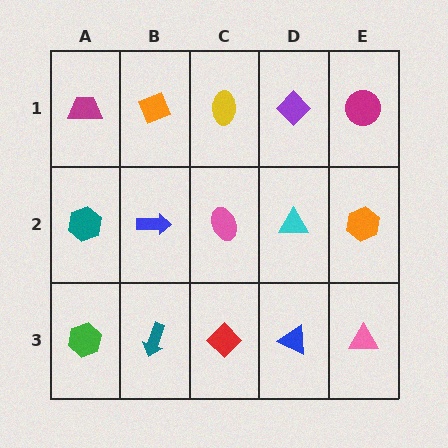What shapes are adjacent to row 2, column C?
A yellow ellipse (row 1, column C), a red diamond (row 3, column C), a blue arrow (row 2, column B), a cyan triangle (row 2, column D).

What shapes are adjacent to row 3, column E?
An orange hexagon (row 2, column E), a blue triangle (row 3, column D).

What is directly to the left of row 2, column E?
A cyan triangle.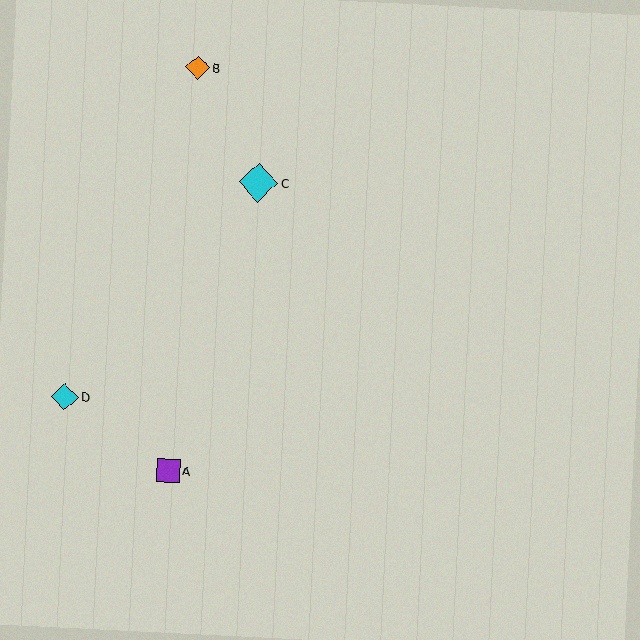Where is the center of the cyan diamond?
The center of the cyan diamond is at (65, 397).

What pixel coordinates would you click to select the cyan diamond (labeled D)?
Click at (65, 397) to select the cyan diamond D.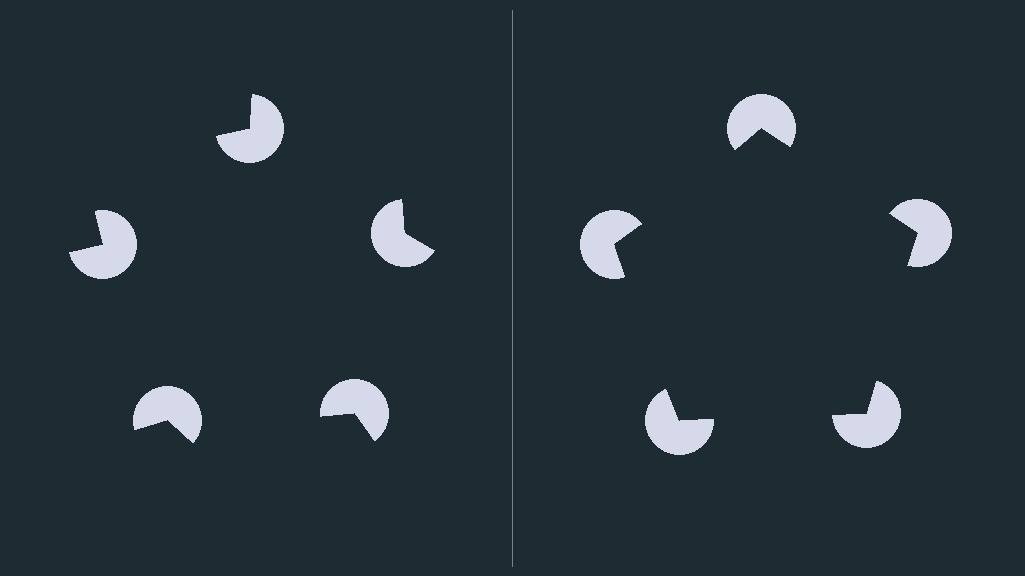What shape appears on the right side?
An illusory pentagon.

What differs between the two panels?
The pac-man discs are positioned identically on both sides; only the wedge orientations differ. On the right they align to a pentagon; on the left they are misaligned.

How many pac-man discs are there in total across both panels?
10 — 5 on each side.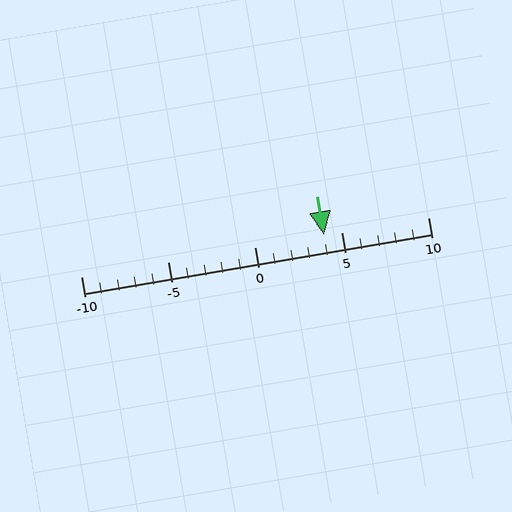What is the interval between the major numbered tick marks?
The major tick marks are spaced 5 units apart.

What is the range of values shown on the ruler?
The ruler shows values from -10 to 10.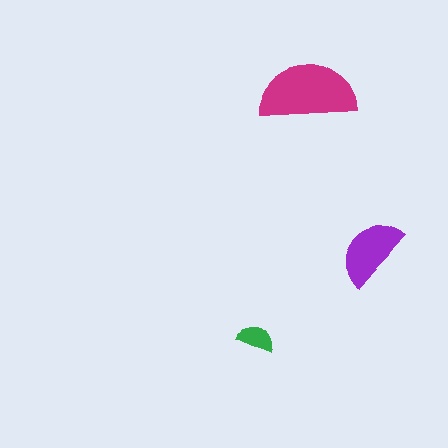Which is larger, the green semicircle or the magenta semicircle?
The magenta one.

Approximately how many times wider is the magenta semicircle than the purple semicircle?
About 1.5 times wider.